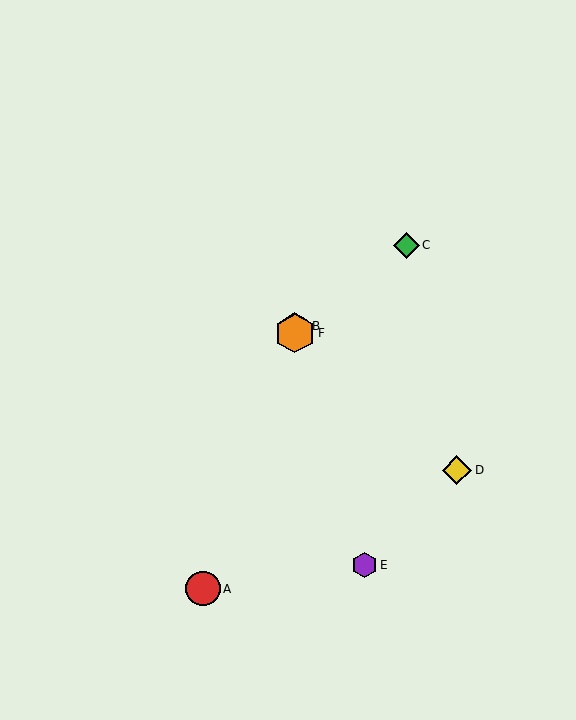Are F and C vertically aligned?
No, F is at x≈295 and C is at x≈406.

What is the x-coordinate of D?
Object D is at x≈457.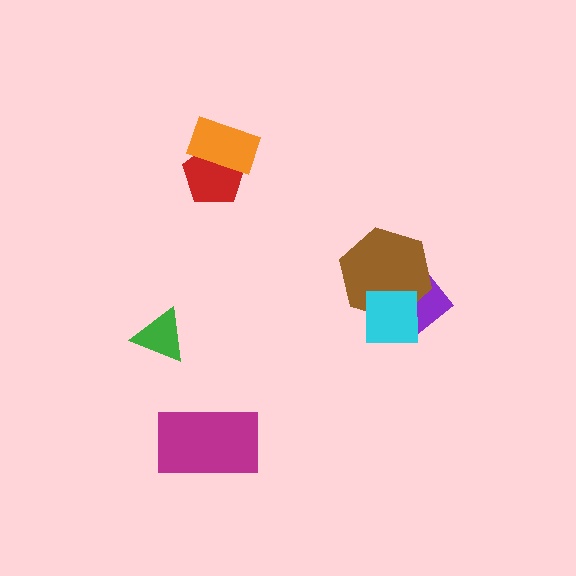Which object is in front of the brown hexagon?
The cyan square is in front of the brown hexagon.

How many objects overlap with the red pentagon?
1 object overlaps with the red pentagon.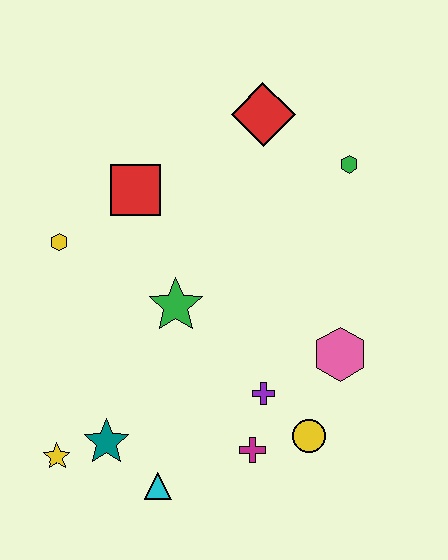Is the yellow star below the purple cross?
Yes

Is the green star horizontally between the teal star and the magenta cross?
Yes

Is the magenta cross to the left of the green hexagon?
Yes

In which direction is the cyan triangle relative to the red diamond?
The cyan triangle is below the red diamond.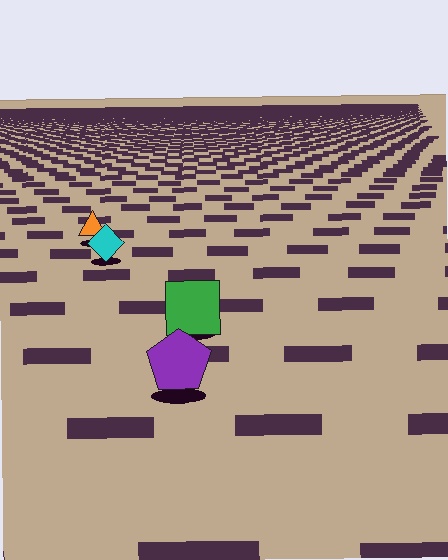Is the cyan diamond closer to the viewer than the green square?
No. The green square is closer — you can tell from the texture gradient: the ground texture is coarser near it.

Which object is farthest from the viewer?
The orange triangle is farthest from the viewer. It appears smaller and the ground texture around it is denser.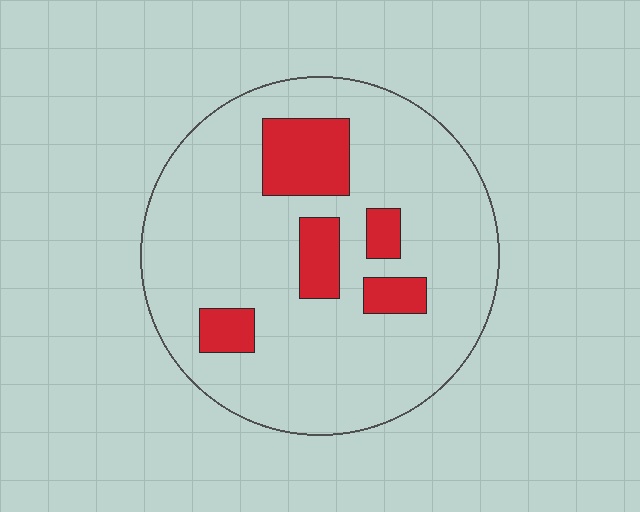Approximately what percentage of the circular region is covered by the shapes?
Approximately 15%.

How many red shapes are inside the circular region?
5.